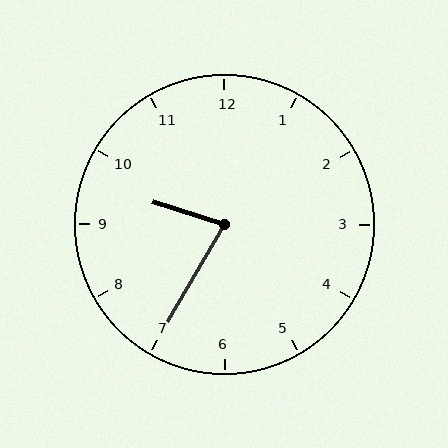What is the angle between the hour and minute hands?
Approximately 78 degrees.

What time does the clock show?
9:35.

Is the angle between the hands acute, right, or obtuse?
It is acute.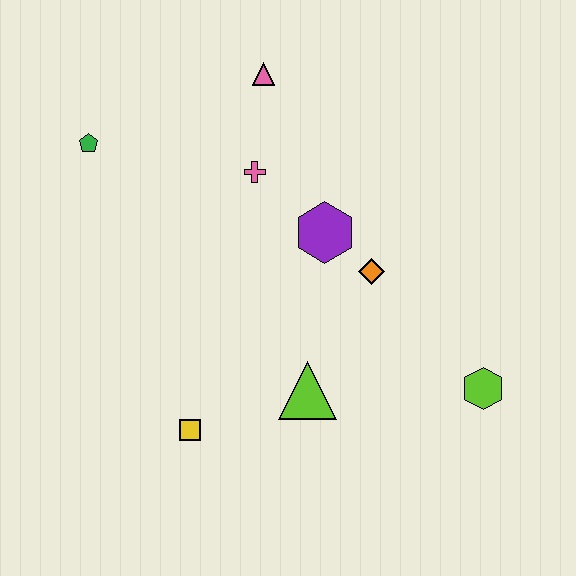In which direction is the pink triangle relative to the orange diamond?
The pink triangle is above the orange diamond.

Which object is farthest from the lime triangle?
The green pentagon is farthest from the lime triangle.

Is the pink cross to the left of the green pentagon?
No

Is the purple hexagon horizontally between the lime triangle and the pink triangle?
No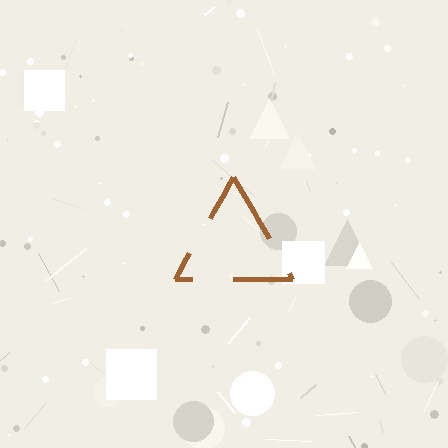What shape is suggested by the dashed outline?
The dashed outline suggests a triangle.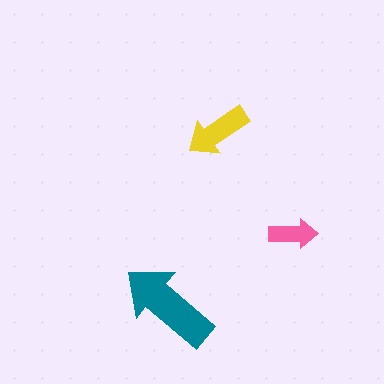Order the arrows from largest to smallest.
the teal one, the yellow one, the pink one.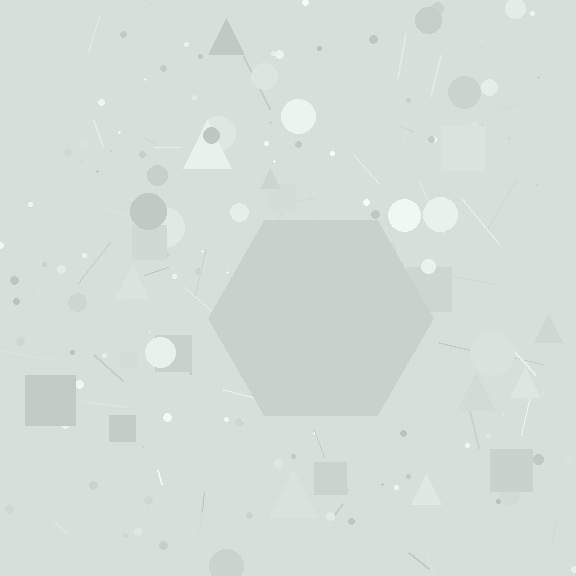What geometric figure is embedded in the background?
A hexagon is embedded in the background.